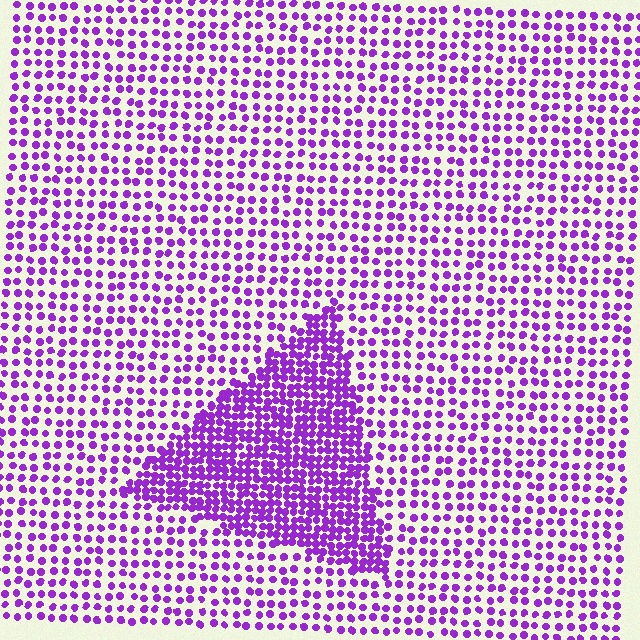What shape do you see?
I see a triangle.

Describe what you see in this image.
The image contains small purple elements arranged at two different densities. A triangle-shaped region is visible where the elements are more densely packed than the surrounding area.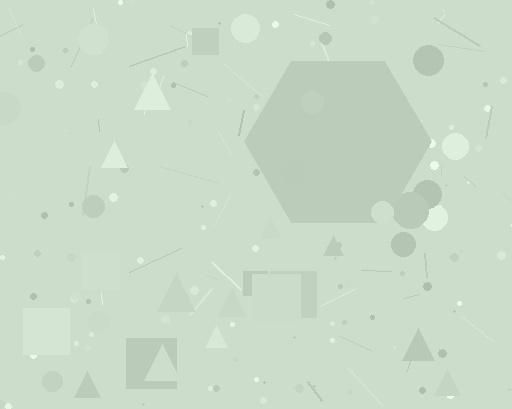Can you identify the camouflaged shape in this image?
The camouflaged shape is a hexagon.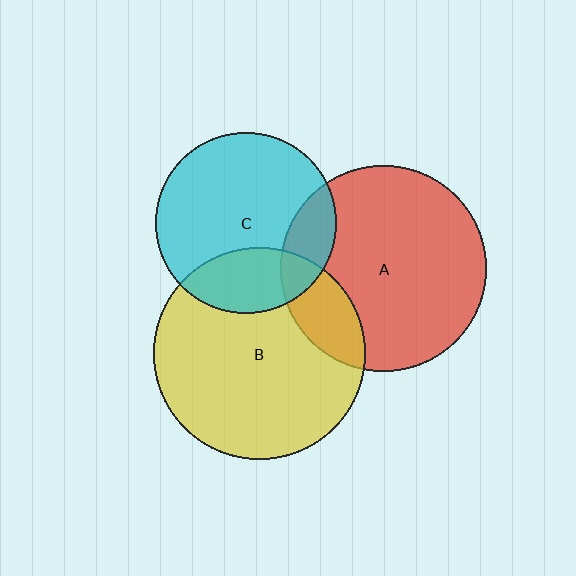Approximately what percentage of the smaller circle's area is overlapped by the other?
Approximately 15%.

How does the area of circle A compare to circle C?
Approximately 1.3 times.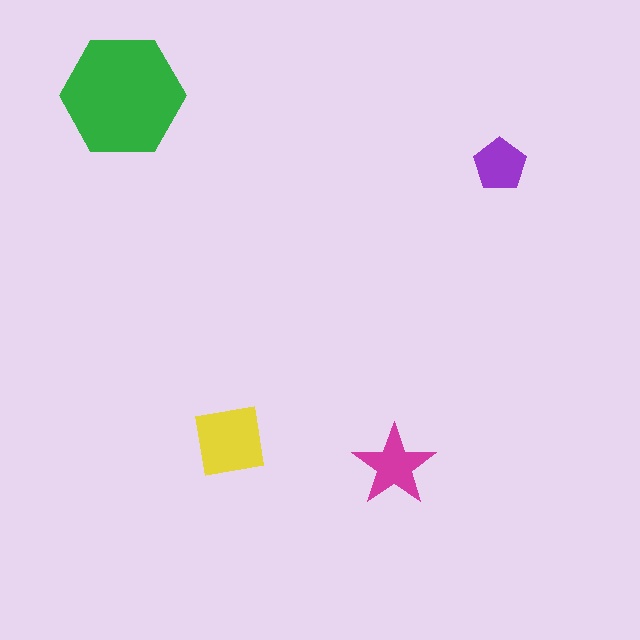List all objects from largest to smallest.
The green hexagon, the yellow square, the magenta star, the purple pentagon.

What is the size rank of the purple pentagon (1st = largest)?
4th.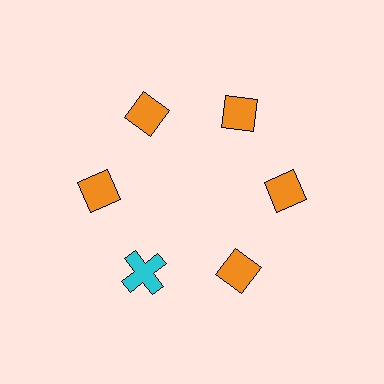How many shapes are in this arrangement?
There are 6 shapes arranged in a ring pattern.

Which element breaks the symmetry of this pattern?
The cyan cross at roughly the 7 o'clock position breaks the symmetry. All other shapes are orange diamonds.